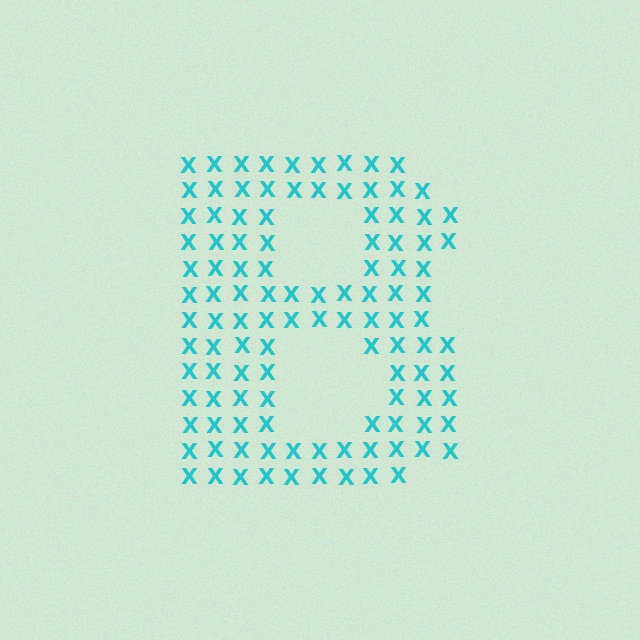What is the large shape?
The large shape is the letter B.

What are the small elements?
The small elements are letter X's.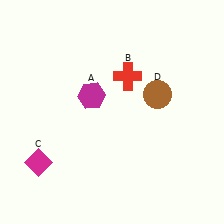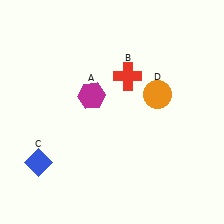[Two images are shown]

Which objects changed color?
C changed from magenta to blue. D changed from brown to orange.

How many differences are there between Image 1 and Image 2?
There are 2 differences between the two images.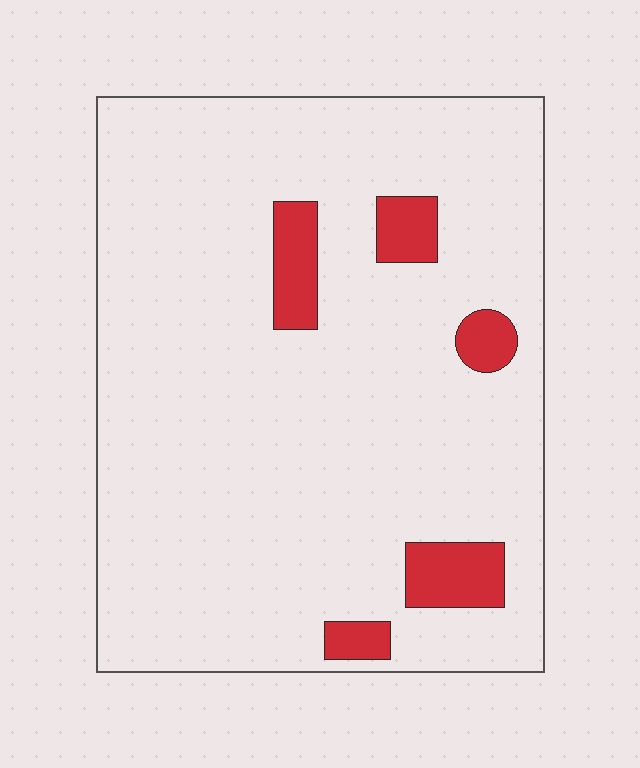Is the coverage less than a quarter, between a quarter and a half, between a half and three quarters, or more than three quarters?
Less than a quarter.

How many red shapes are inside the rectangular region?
5.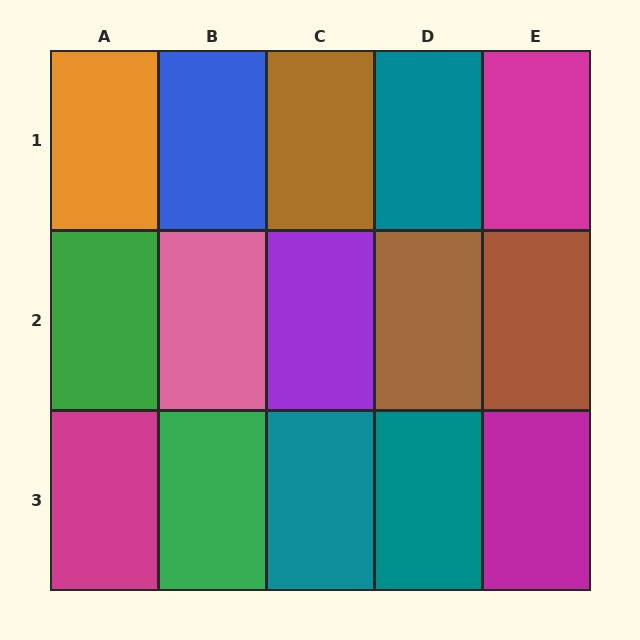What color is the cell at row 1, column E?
Magenta.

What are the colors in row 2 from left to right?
Green, pink, purple, brown, brown.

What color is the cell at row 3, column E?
Magenta.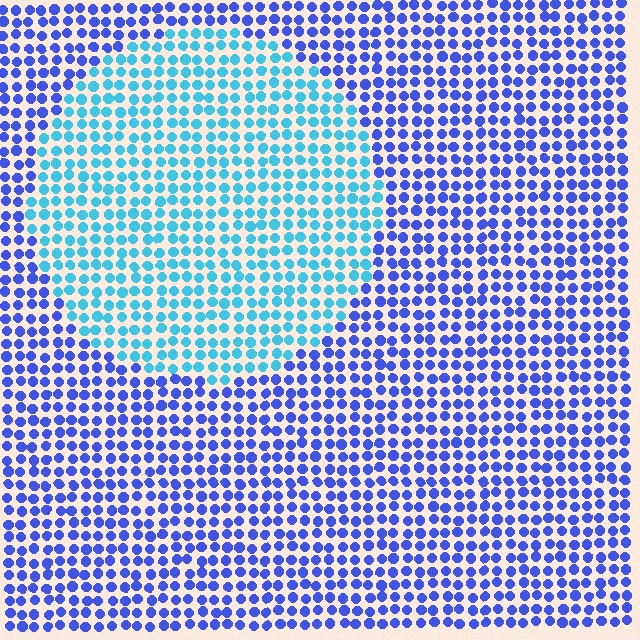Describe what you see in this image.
The image is filled with small blue elements in a uniform arrangement. A circle-shaped region is visible where the elements are tinted to a slightly different hue, forming a subtle color boundary.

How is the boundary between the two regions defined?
The boundary is defined purely by a slight shift in hue (about 42 degrees). Spacing, size, and orientation are identical on both sides.